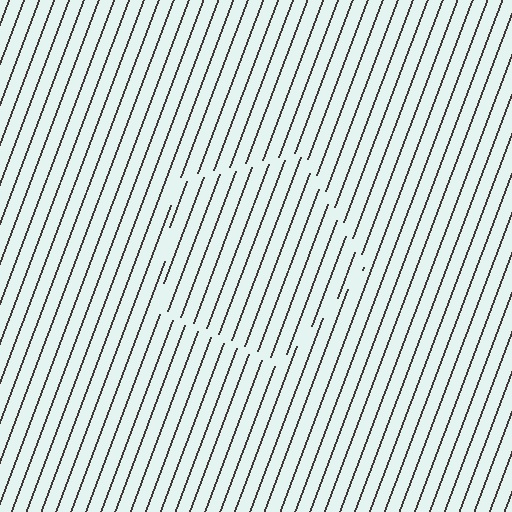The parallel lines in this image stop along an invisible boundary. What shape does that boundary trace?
An illusory pentagon. The interior of the shape contains the same grating, shifted by half a period — the contour is defined by the phase discontinuity where line-ends from the inner and outer gratings abut.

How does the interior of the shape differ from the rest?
The interior of the shape contains the same grating, shifted by half a period — the contour is defined by the phase discontinuity where line-ends from the inner and outer gratings abut.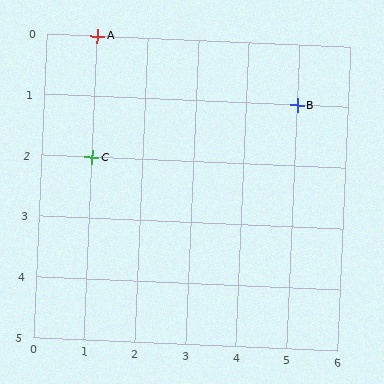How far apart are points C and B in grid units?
Points C and B are 4 columns and 1 row apart (about 4.1 grid units diagonally).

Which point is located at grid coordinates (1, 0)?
Point A is at (1, 0).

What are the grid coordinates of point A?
Point A is at grid coordinates (1, 0).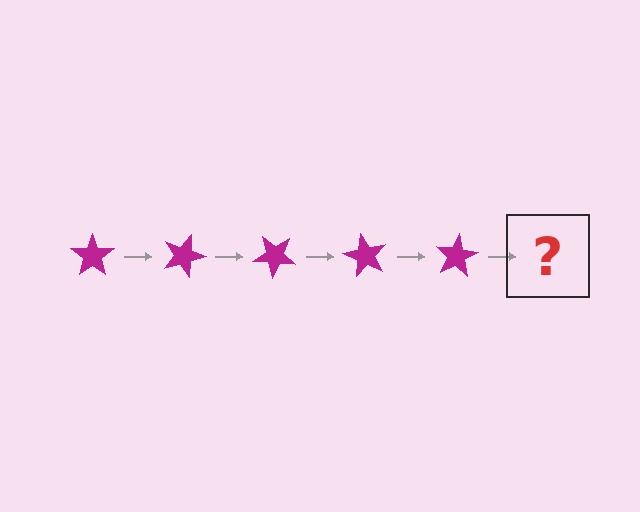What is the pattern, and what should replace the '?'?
The pattern is that the star rotates 20 degrees each step. The '?' should be a magenta star rotated 100 degrees.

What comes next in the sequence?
The next element should be a magenta star rotated 100 degrees.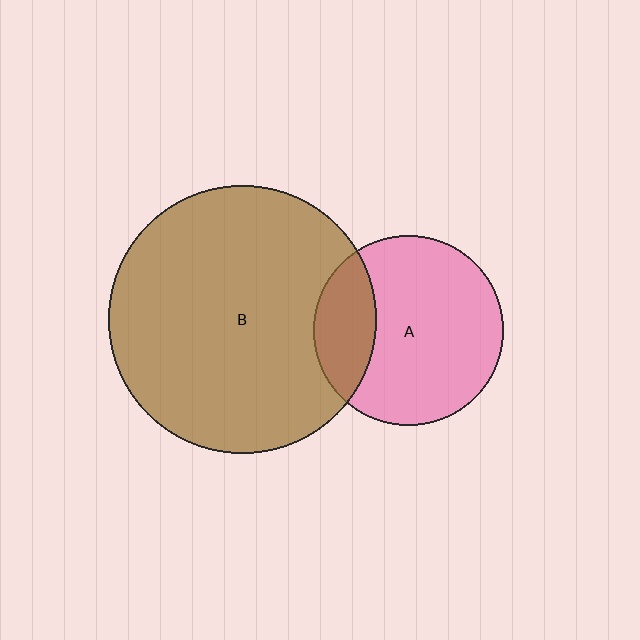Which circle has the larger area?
Circle B (brown).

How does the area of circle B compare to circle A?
Approximately 2.0 times.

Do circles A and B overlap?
Yes.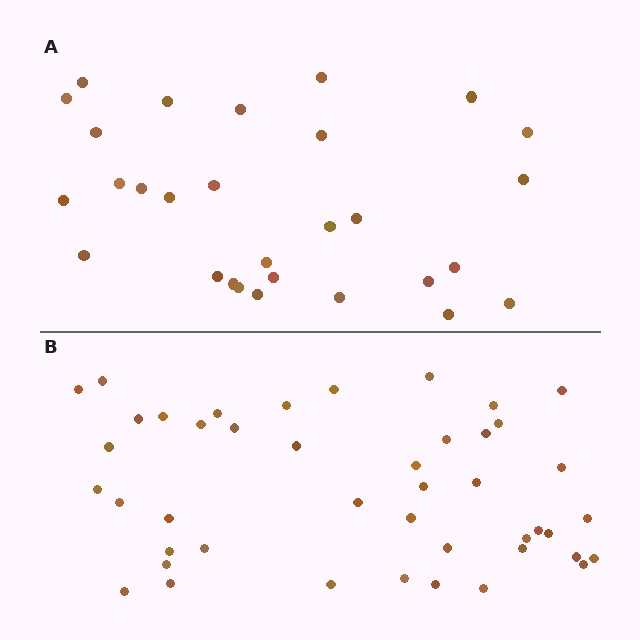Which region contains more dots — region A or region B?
Region B (the bottom region) has more dots.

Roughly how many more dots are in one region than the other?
Region B has approximately 15 more dots than region A.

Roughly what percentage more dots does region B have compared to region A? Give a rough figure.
About 50% more.